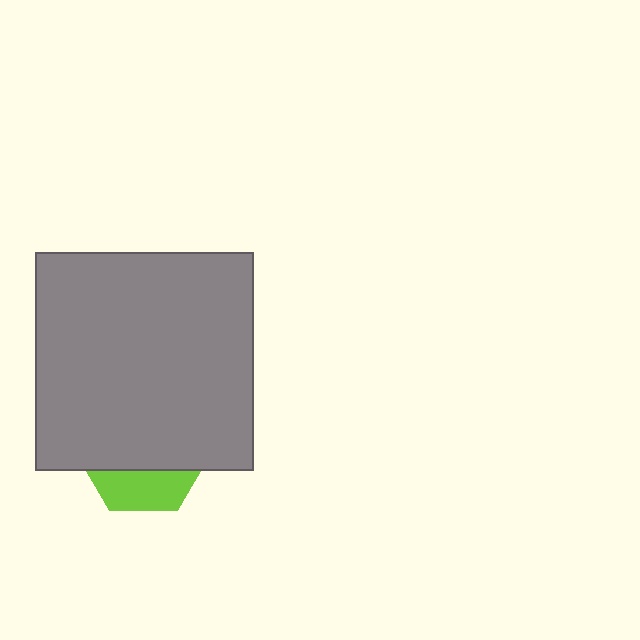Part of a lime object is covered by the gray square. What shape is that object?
It is a hexagon.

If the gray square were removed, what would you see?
You would see the complete lime hexagon.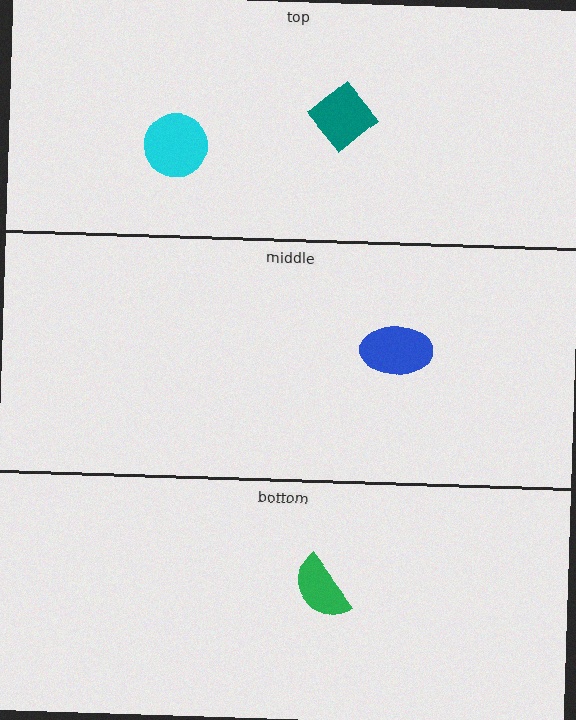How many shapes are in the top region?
2.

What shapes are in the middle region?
The blue ellipse.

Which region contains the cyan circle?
The top region.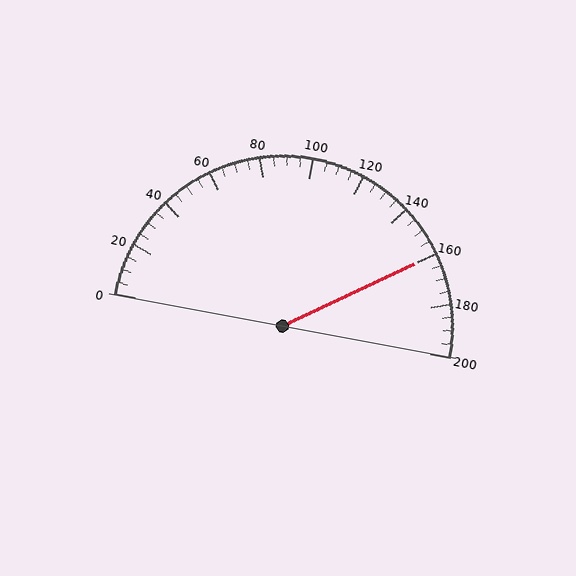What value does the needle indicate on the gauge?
The needle indicates approximately 160.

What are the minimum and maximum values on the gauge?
The gauge ranges from 0 to 200.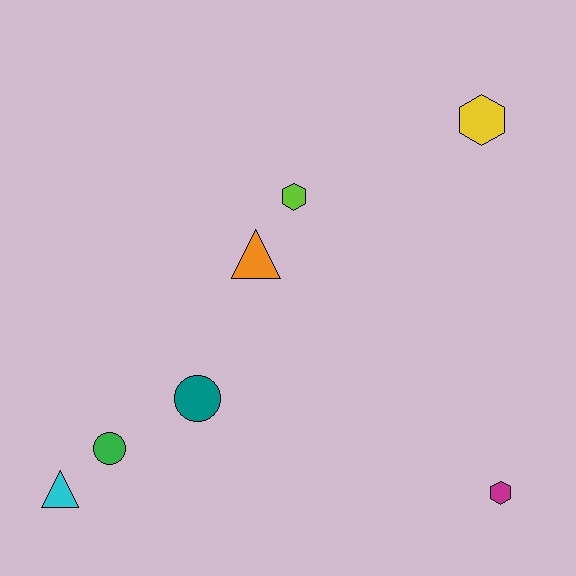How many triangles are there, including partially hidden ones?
There are 2 triangles.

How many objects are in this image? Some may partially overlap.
There are 7 objects.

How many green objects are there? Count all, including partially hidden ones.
There is 1 green object.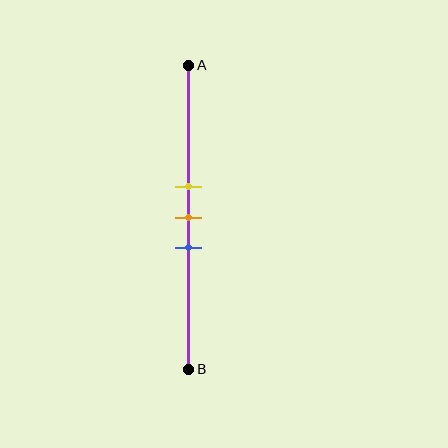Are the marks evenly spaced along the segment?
Yes, the marks are approximately evenly spaced.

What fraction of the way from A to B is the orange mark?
The orange mark is approximately 50% (0.5) of the way from A to B.